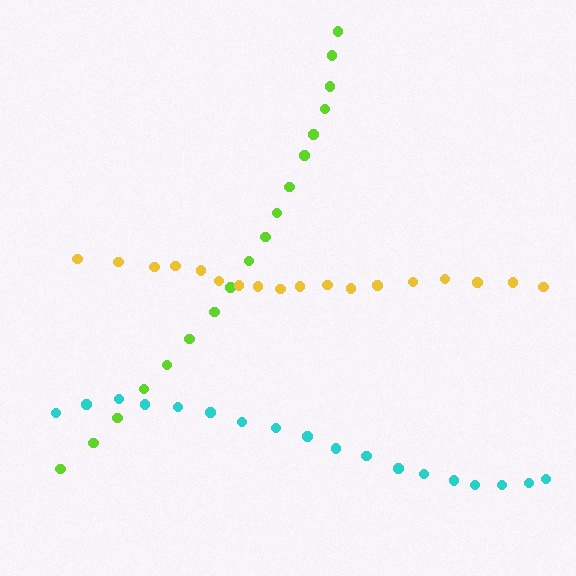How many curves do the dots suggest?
There are 3 distinct paths.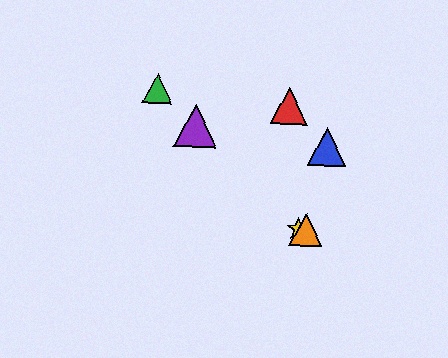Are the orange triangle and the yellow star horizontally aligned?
Yes, both are at y≈230.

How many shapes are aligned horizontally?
2 shapes (the yellow star, the orange triangle) are aligned horizontally.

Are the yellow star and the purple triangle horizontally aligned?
No, the yellow star is at y≈229 and the purple triangle is at y≈126.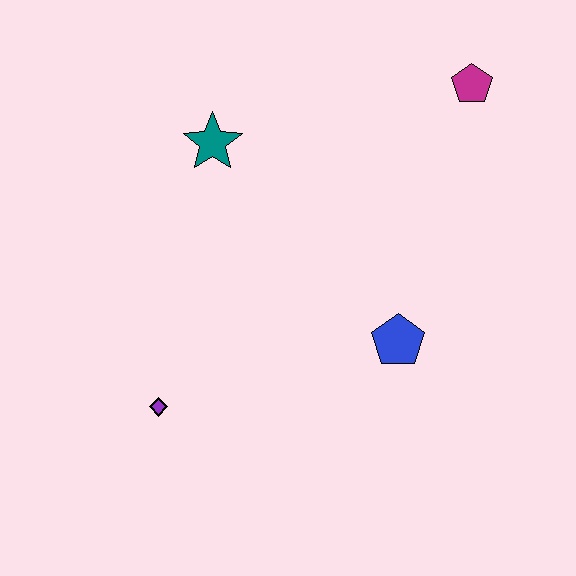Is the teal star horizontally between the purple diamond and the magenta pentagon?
Yes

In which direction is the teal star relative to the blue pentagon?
The teal star is above the blue pentagon.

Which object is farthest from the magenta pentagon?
The purple diamond is farthest from the magenta pentagon.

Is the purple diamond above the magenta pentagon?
No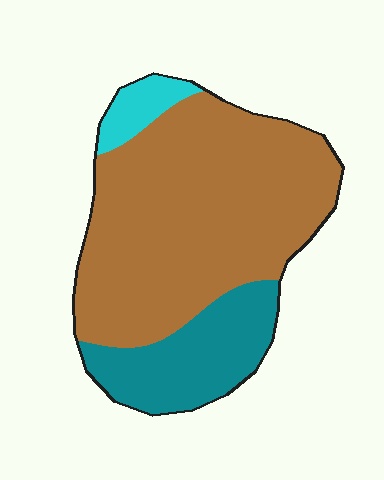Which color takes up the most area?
Brown, at roughly 70%.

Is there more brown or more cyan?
Brown.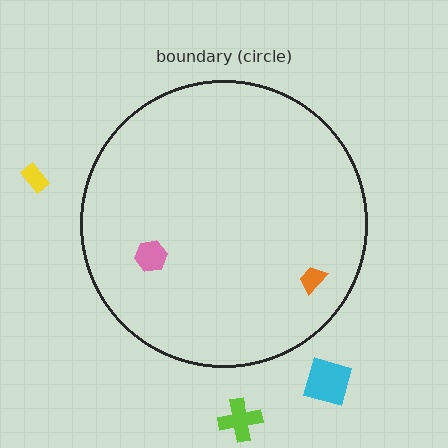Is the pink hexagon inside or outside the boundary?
Inside.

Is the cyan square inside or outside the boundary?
Outside.